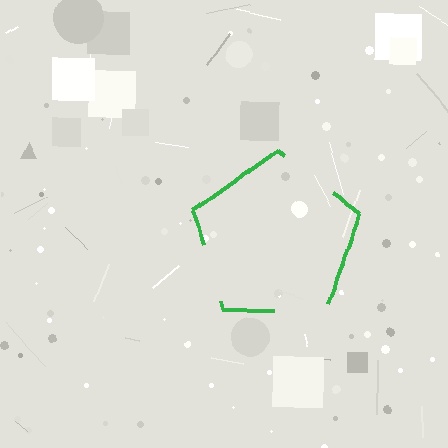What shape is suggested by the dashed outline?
The dashed outline suggests a pentagon.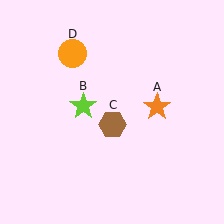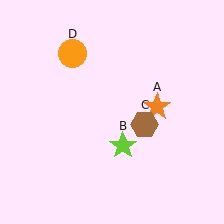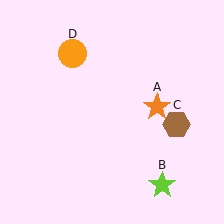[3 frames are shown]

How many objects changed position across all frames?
2 objects changed position: lime star (object B), brown hexagon (object C).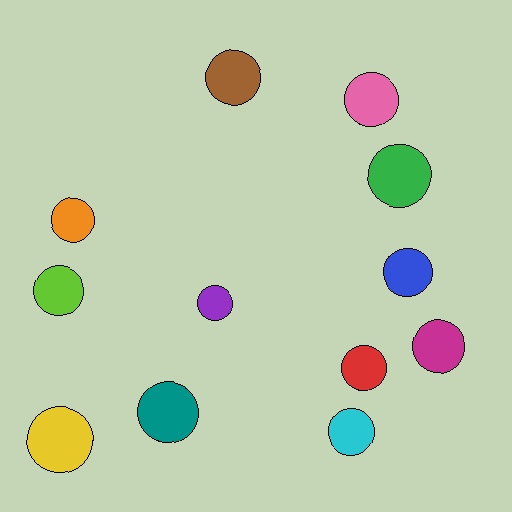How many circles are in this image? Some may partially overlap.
There are 12 circles.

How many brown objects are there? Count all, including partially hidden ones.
There is 1 brown object.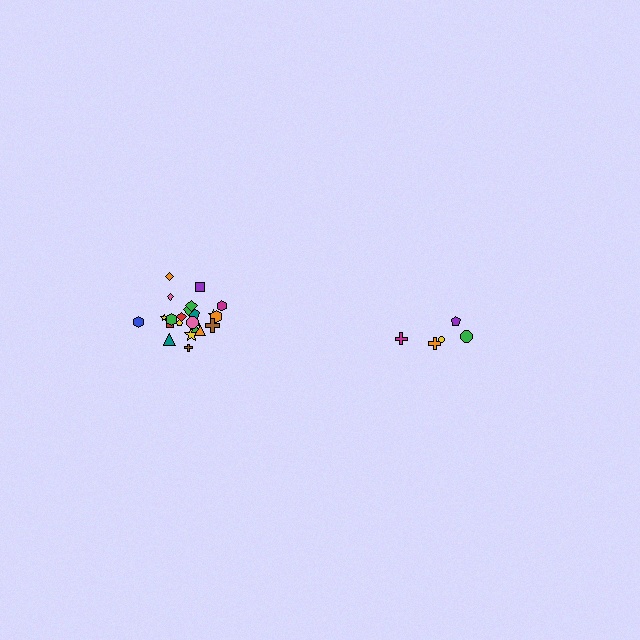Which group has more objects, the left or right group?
The left group.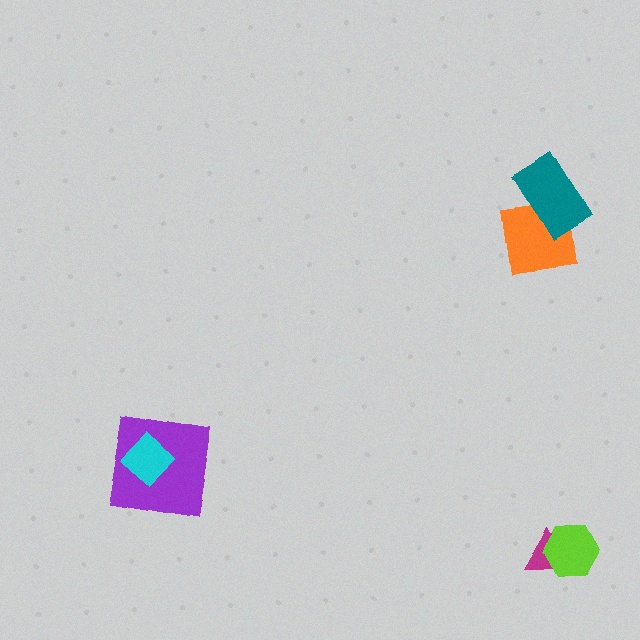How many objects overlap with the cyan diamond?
1 object overlaps with the cyan diamond.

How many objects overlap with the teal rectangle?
1 object overlaps with the teal rectangle.